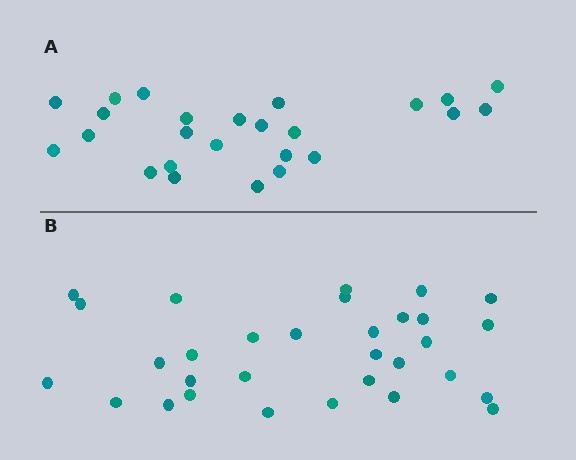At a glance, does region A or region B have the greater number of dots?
Region B (the bottom region) has more dots.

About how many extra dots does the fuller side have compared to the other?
Region B has about 6 more dots than region A.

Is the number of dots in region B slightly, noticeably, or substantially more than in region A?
Region B has only slightly more — the two regions are fairly close. The ratio is roughly 1.2 to 1.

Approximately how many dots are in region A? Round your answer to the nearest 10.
About 20 dots. (The exact count is 25, which rounds to 20.)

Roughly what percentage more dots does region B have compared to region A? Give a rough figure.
About 25% more.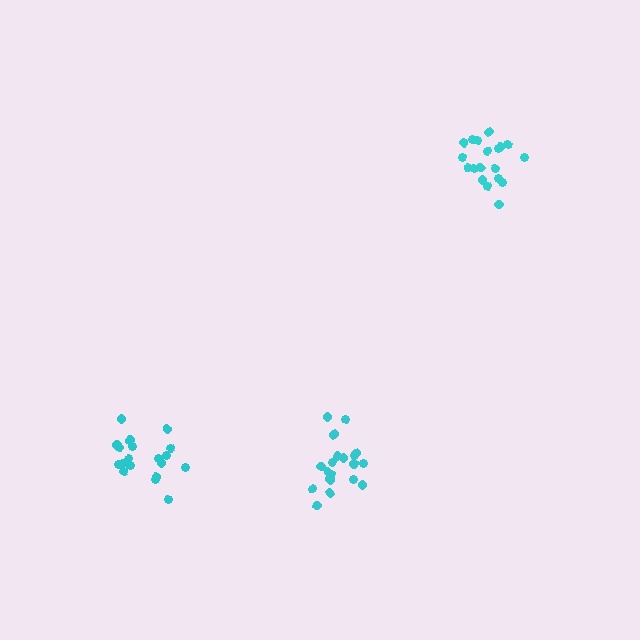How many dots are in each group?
Group 1: 20 dots, Group 2: 19 dots, Group 3: 19 dots (58 total).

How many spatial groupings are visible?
There are 3 spatial groupings.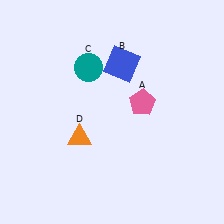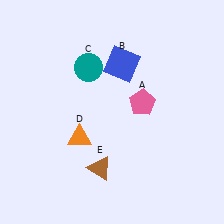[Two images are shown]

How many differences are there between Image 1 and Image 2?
There is 1 difference between the two images.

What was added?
A brown triangle (E) was added in Image 2.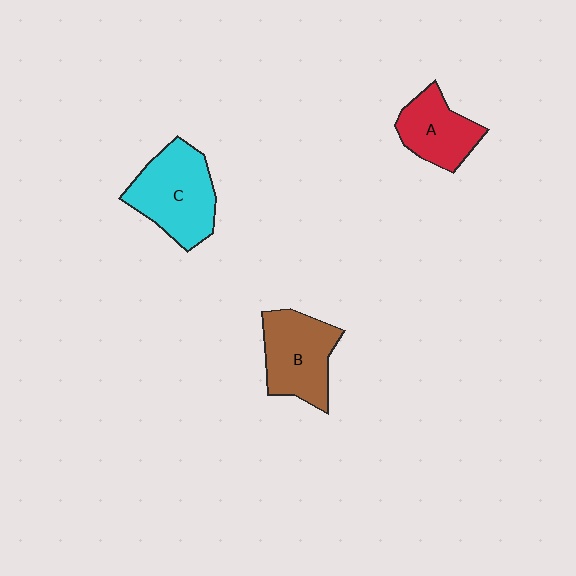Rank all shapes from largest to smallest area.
From largest to smallest: C (cyan), B (brown), A (red).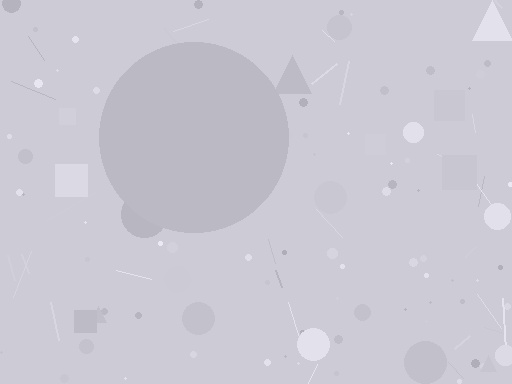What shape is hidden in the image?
A circle is hidden in the image.